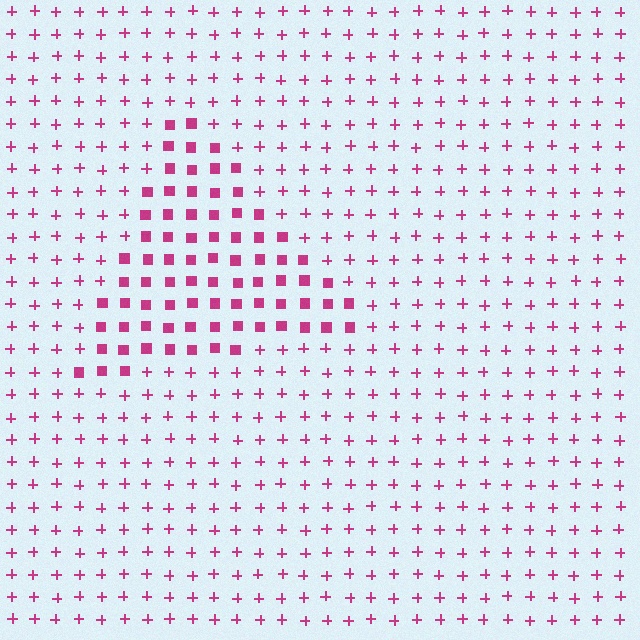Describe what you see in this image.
The image is filled with small magenta elements arranged in a uniform grid. A triangle-shaped region contains squares, while the surrounding area contains plus signs. The boundary is defined purely by the change in element shape.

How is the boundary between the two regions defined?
The boundary is defined by a change in element shape: squares inside vs. plus signs outside. All elements share the same color and spacing.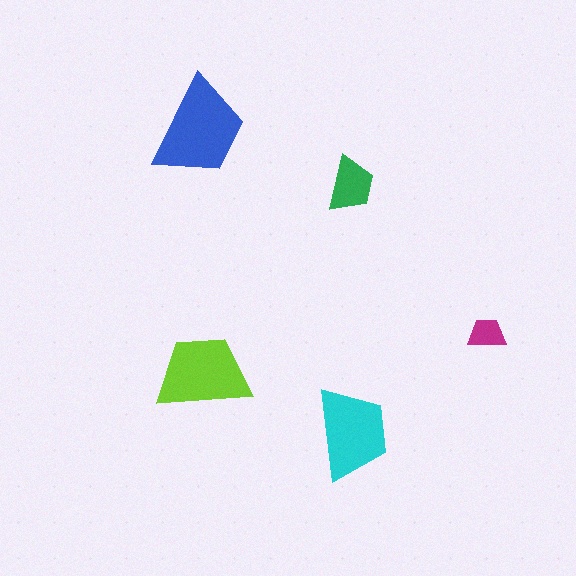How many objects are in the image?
There are 5 objects in the image.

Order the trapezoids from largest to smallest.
the blue one, the lime one, the cyan one, the green one, the magenta one.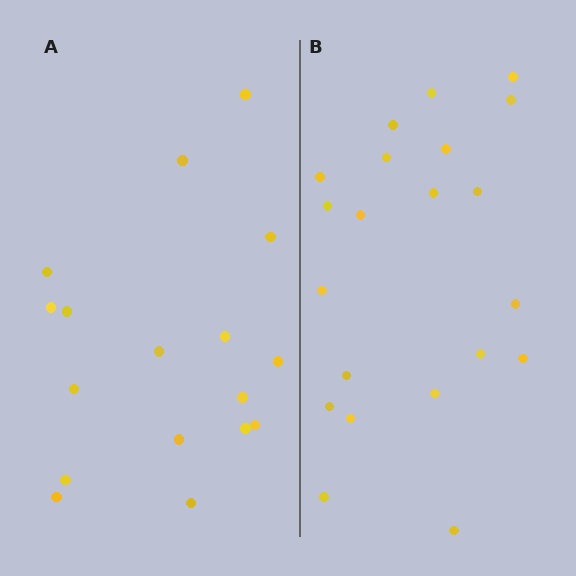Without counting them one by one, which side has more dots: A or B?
Region B (the right region) has more dots.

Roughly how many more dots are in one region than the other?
Region B has about 4 more dots than region A.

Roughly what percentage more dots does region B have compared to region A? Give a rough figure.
About 25% more.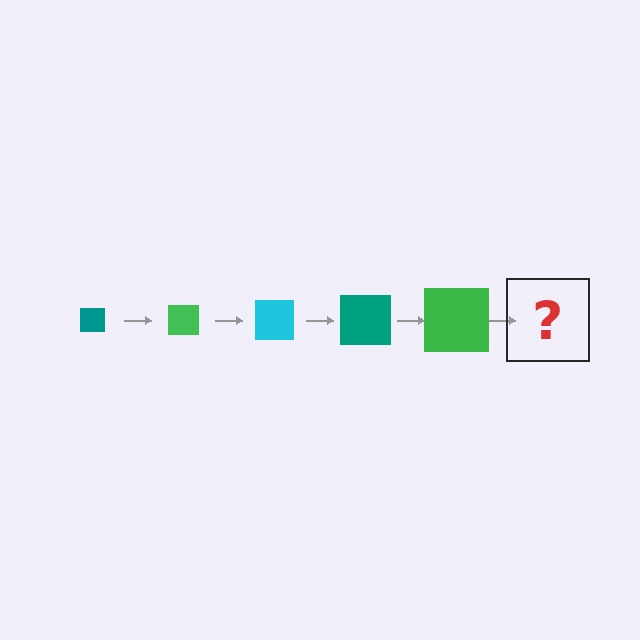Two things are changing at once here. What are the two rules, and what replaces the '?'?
The two rules are that the square grows larger each step and the color cycles through teal, green, and cyan. The '?' should be a cyan square, larger than the previous one.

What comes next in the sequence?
The next element should be a cyan square, larger than the previous one.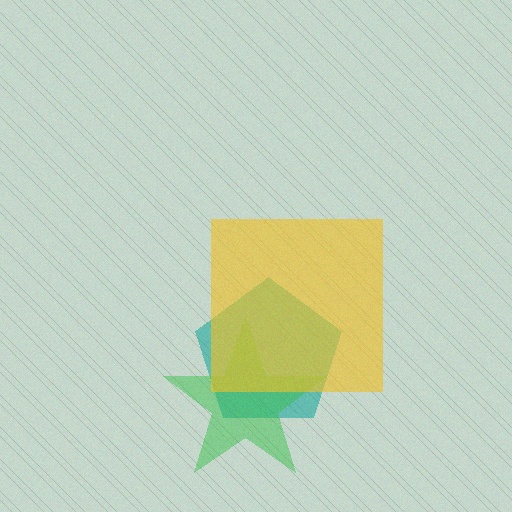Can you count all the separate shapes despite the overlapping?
Yes, there are 3 separate shapes.